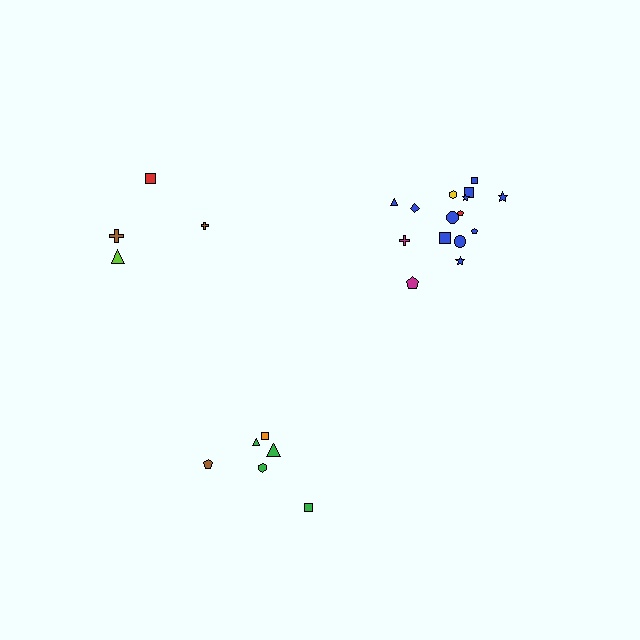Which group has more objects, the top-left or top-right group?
The top-right group.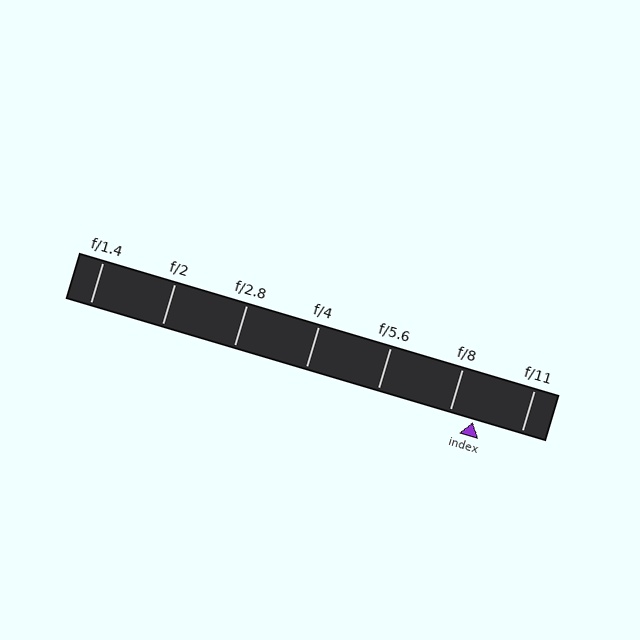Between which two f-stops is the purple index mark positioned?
The index mark is between f/8 and f/11.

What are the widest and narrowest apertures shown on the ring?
The widest aperture shown is f/1.4 and the narrowest is f/11.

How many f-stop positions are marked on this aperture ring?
There are 7 f-stop positions marked.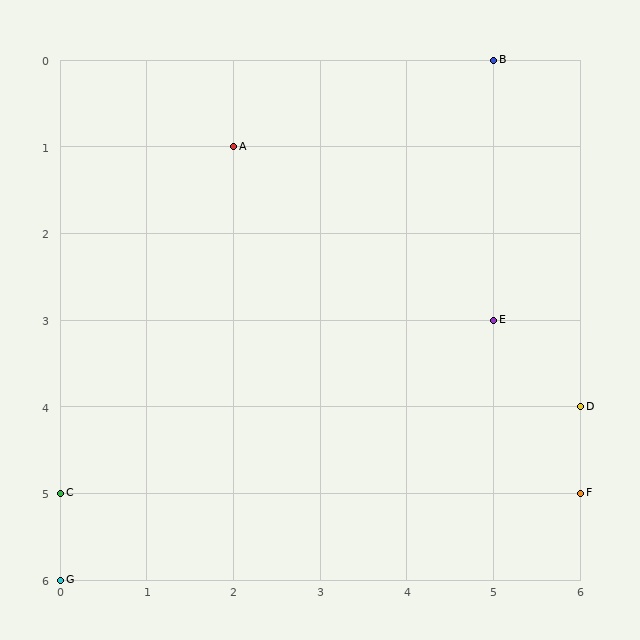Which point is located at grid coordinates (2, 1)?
Point A is at (2, 1).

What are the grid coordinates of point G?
Point G is at grid coordinates (0, 6).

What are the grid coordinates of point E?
Point E is at grid coordinates (5, 3).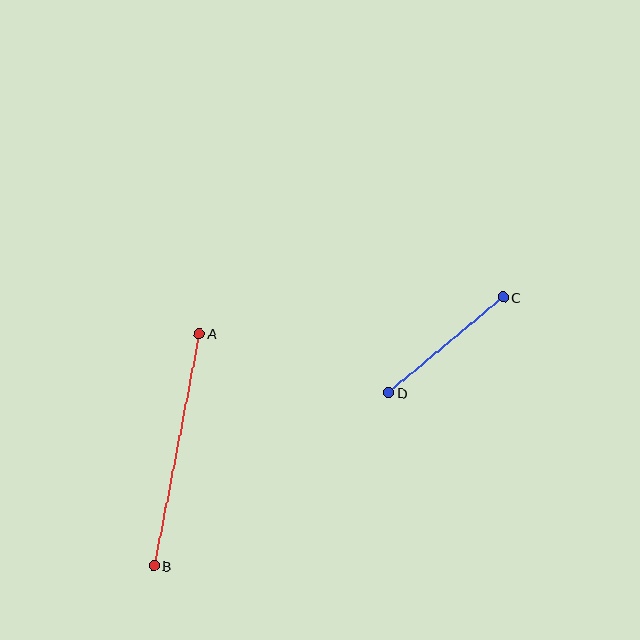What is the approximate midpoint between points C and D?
The midpoint is at approximately (446, 345) pixels.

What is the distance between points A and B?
The distance is approximately 237 pixels.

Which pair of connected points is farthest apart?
Points A and B are farthest apart.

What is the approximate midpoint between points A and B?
The midpoint is at approximately (176, 450) pixels.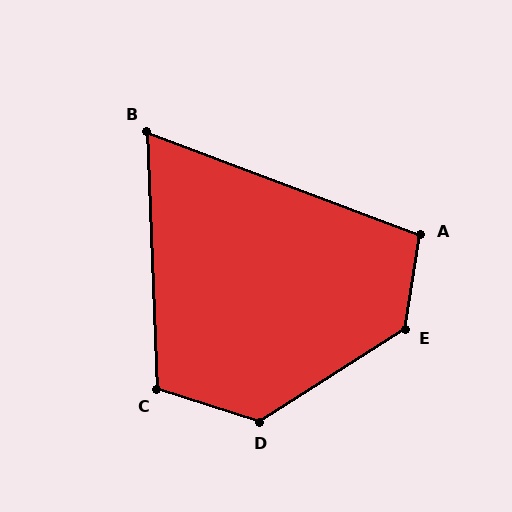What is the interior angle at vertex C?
Approximately 110 degrees (obtuse).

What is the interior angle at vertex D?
Approximately 130 degrees (obtuse).